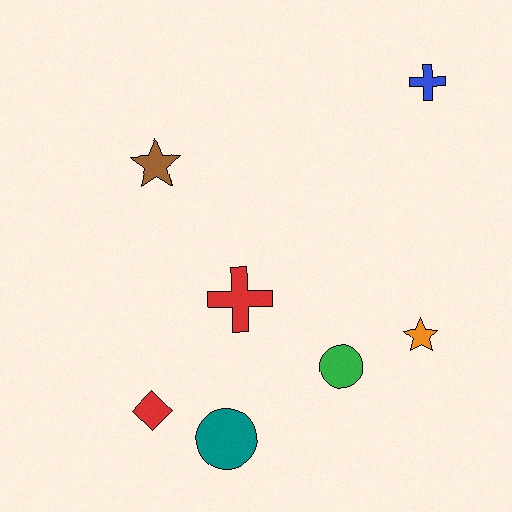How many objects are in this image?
There are 7 objects.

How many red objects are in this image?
There are 2 red objects.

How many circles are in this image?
There are 2 circles.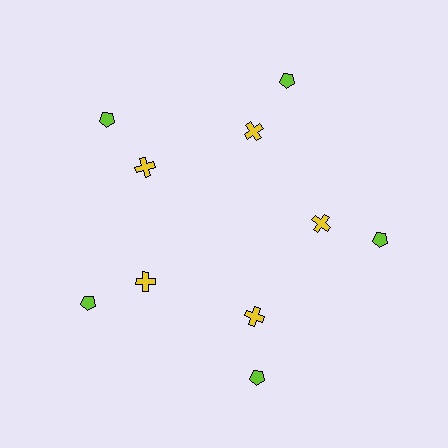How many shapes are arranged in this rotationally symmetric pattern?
There are 10 shapes, arranged in 5 groups of 2.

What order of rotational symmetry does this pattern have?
This pattern has 5-fold rotational symmetry.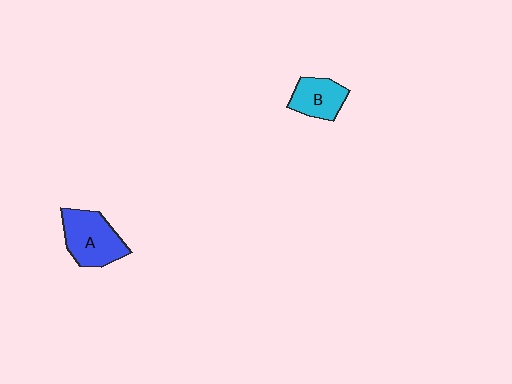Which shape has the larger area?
Shape A (blue).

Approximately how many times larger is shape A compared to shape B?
Approximately 1.4 times.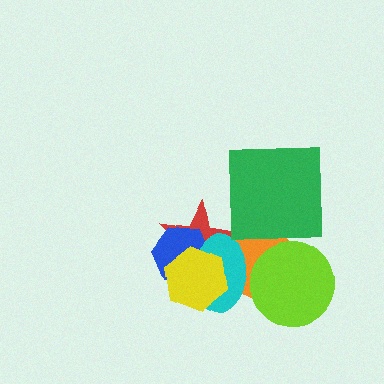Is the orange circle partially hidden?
Yes, it is partially covered by another shape.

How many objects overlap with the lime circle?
2 objects overlap with the lime circle.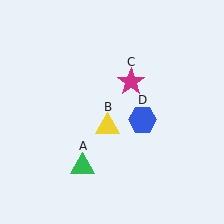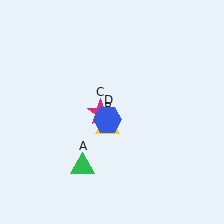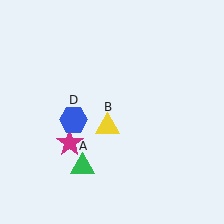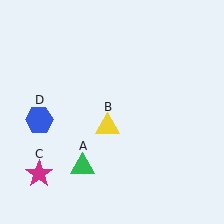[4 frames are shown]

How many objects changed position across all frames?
2 objects changed position: magenta star (object C), blue hexagon (object D).